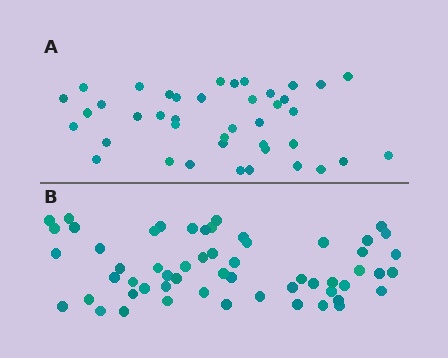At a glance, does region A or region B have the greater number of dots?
Region B (the bottom region) has more dots.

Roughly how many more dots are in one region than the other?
Region B has approximately 15 more dots than region A.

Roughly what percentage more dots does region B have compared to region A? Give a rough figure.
About 40% more.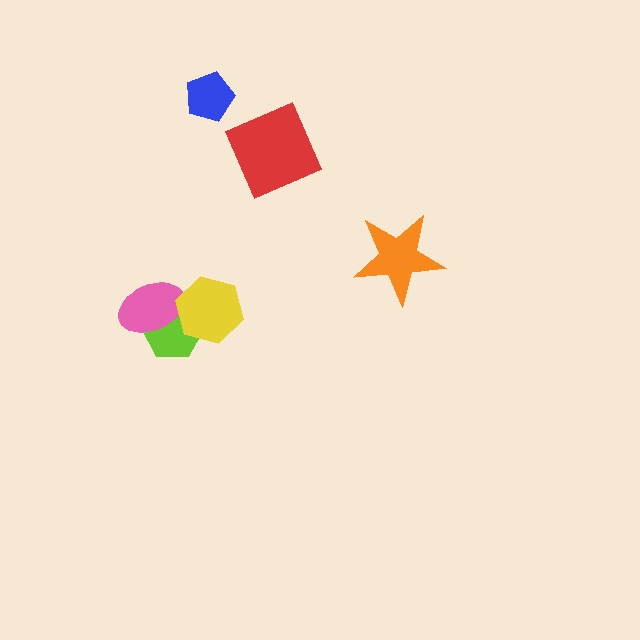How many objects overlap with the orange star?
0 objects overlap with the orange star.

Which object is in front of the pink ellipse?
The yellow hexagon is in front of the pink ellipse.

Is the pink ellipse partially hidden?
Yes, it is partially covered by another shape.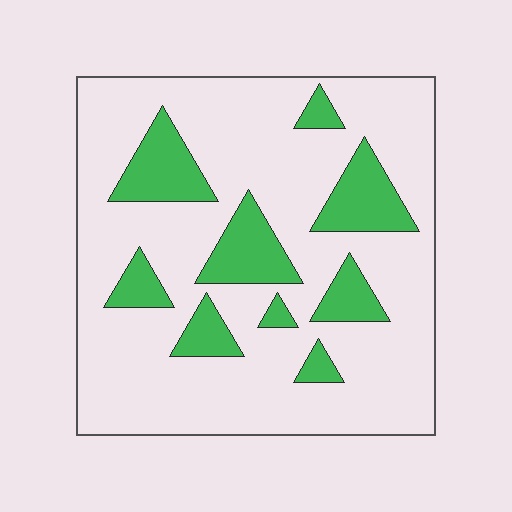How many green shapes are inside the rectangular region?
9.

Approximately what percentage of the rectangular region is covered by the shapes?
Approximately 20%.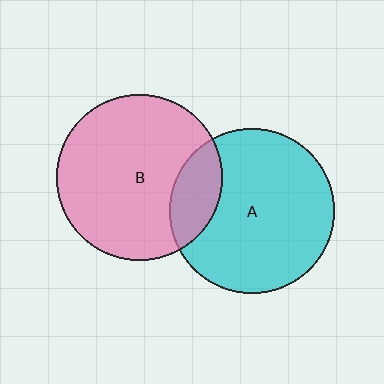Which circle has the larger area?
Circle B (pink).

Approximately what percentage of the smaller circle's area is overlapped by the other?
Approximately 20%.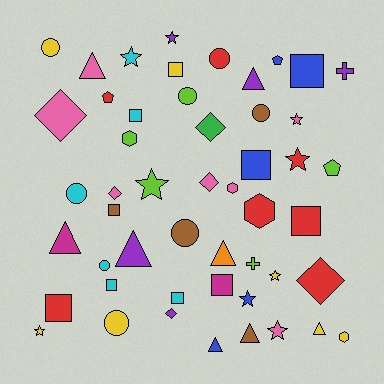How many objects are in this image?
There are 50 objects.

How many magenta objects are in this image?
There are 2 magenta objects.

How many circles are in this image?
There are 8 circles.